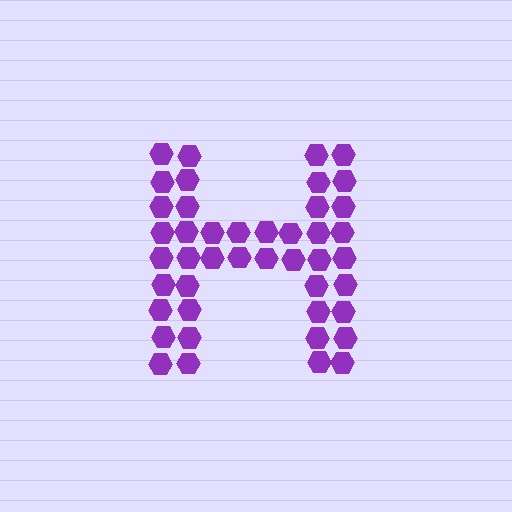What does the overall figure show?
The overall figure shows the letter H.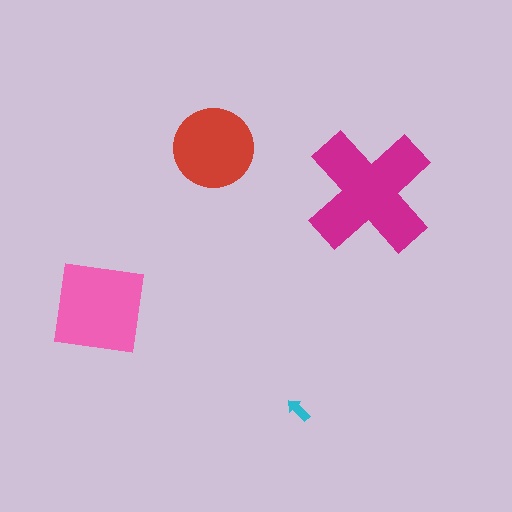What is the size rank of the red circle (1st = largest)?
3rd.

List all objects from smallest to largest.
The cyan arrow, the red circle, the pink square, the magenta cross.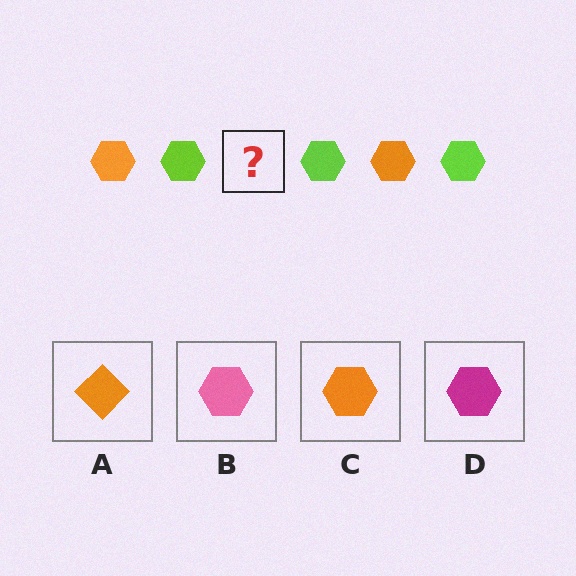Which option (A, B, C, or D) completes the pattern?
C.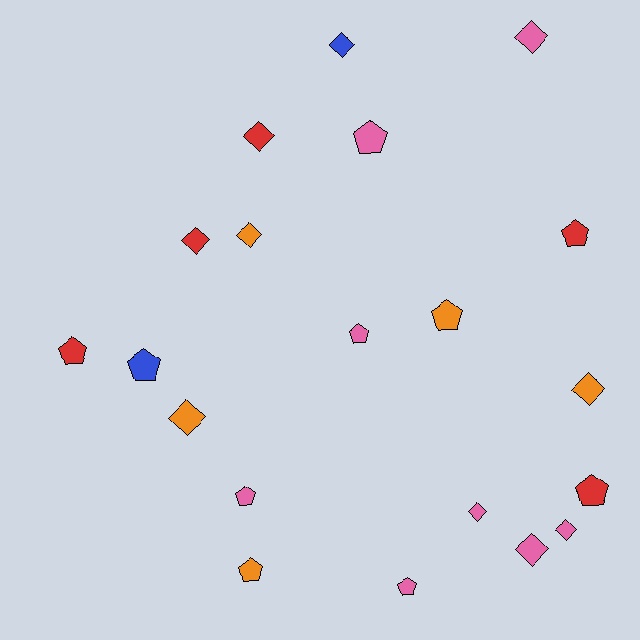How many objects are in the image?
There are 20 objects.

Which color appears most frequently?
Pink, with 8 objects.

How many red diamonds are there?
There are 2 red diamonds.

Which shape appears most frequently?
Diamond, with 10 objects.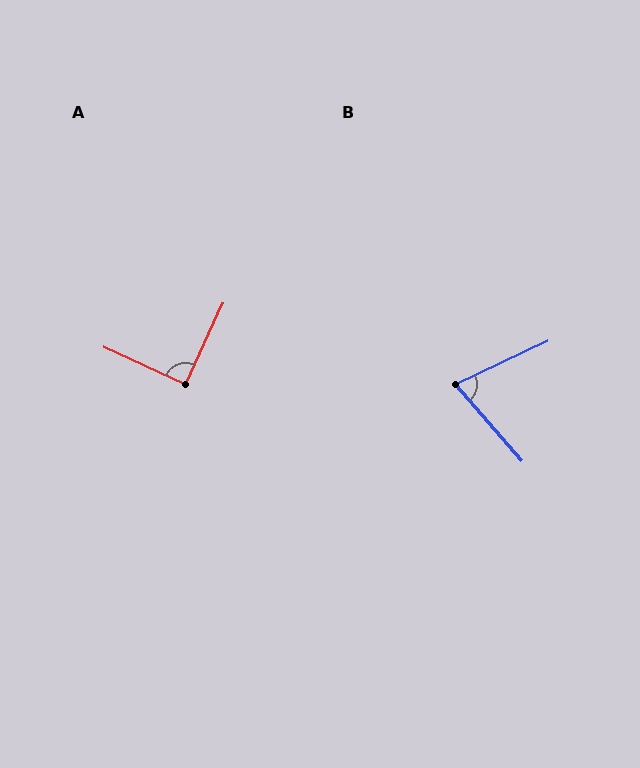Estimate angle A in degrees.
Approximately 90 degrees.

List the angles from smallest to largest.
B (74°), A (90°).